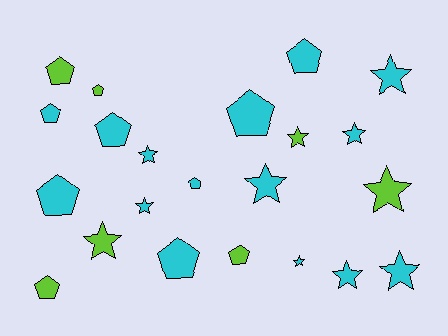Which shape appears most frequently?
Star, with 11 objects.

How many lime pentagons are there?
There are 4 lime pentagons.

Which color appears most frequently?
Cyan, with 15 objects.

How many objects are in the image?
There are 22 objects.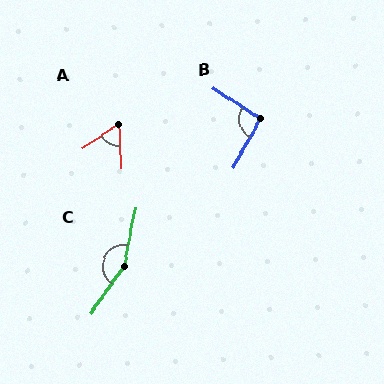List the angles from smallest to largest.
A (58°), B (93°), C (155°).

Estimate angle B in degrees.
Approximately 93 degrees.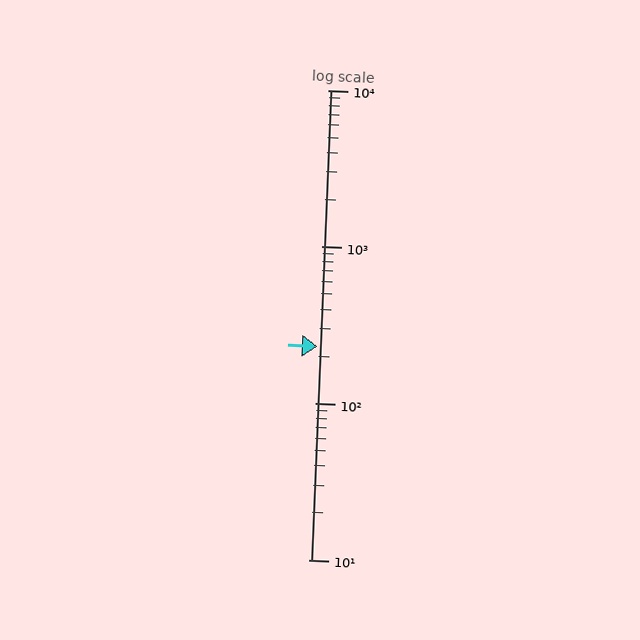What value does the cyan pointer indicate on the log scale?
The pointer indicates approximately 230.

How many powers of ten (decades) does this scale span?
The scale spans 3 decades, from 10 to 10000.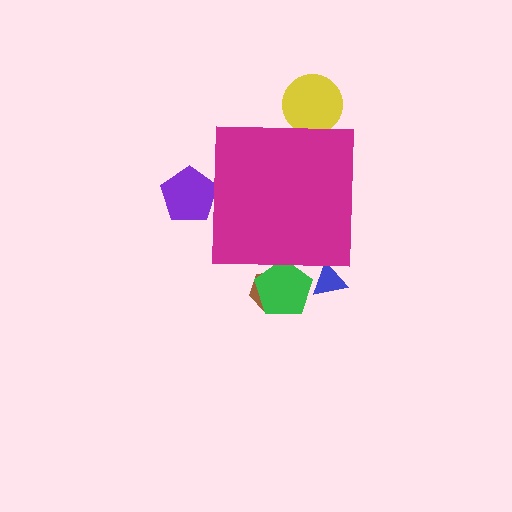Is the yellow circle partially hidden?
Yes, the yellow circle is partially hidden behind the magenta square.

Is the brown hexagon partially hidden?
Yes, the brown hexagon is partially hidden behind the magenta square.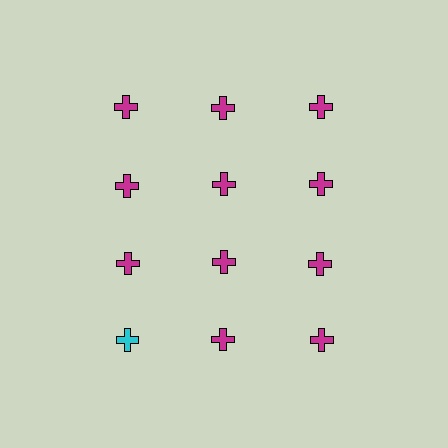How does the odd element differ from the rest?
It has a different color: cyan instead of magenta.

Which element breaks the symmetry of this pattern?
The cyan cross in the fourth row, leftmost column breaks the symmetry. All other shapes are magenta crosses.